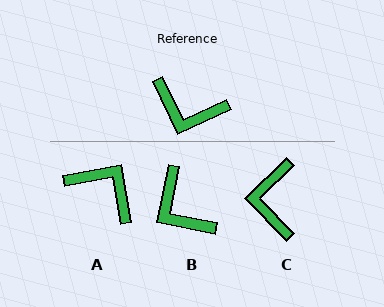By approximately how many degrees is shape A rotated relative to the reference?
Approximately 165 degrees counter-clockwise.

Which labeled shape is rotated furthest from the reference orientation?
A, about 165 degrees away.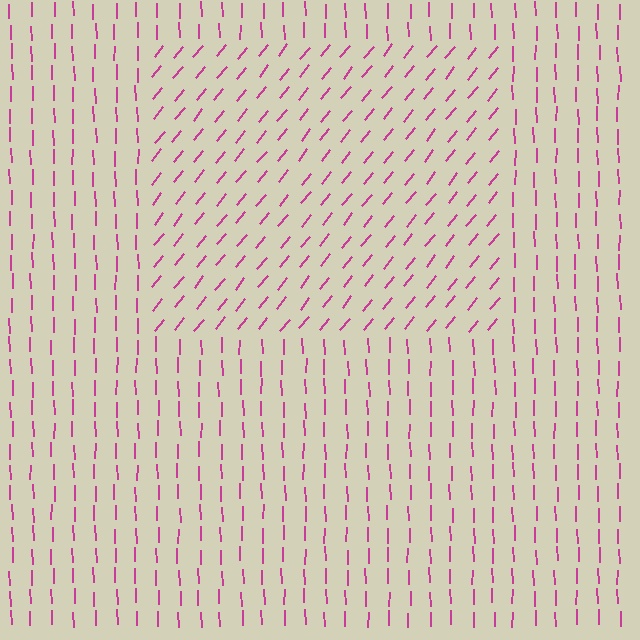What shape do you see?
I see a rectangle.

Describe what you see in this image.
The image is filled with small magenta line segments. A rectangle region in the image has lines oriented differently from the surrounding lines, creating a visible texture boundary.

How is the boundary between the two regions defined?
The boundary is defined purely by a change in line orientation (approximately 40 degrees difference). All lines are the same color and thickness.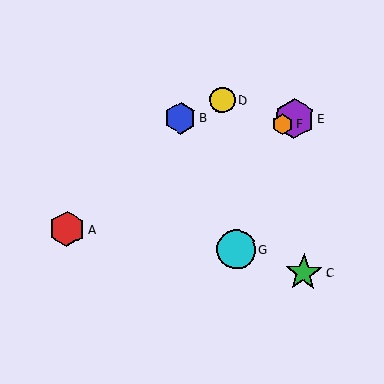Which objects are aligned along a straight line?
Objects A, E, F are aligned along a straight line.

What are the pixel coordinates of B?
Object B is at (180, 118).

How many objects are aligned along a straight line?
3 objects (A, E, F) are aligned along a straight line.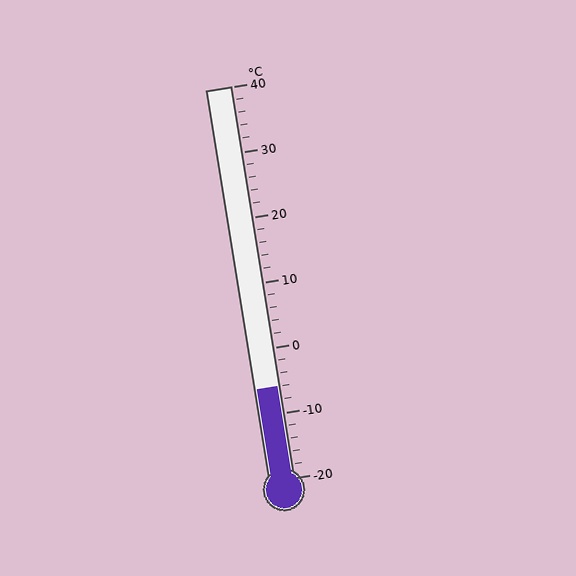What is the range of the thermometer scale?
The thermometer scale ranges from -20°C to 40°C.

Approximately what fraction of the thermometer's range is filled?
The thermometer is filled to approximately 25% of its range.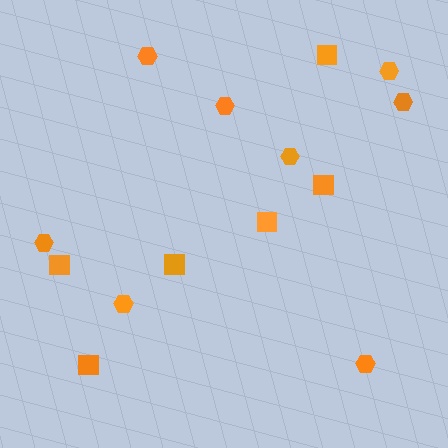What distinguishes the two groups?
There are 2 groups: one group of squares (6) and one group of hexagons (8).